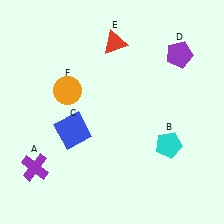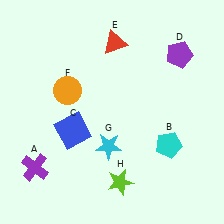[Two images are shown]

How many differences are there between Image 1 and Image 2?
There are 2 differences between the two images.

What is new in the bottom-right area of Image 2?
A lime star (H) was added in the bottom-right area of Image 2.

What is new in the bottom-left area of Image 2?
A cyan star (G) was added in the bottom-left area of Image 2.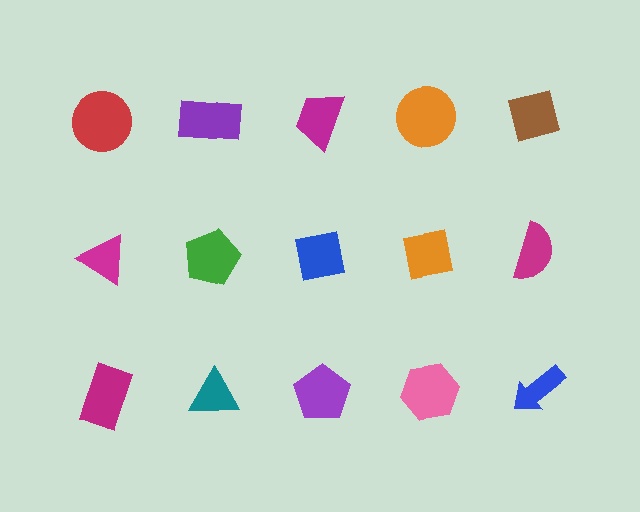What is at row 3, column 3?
A purple pentagon.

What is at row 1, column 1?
A red circle.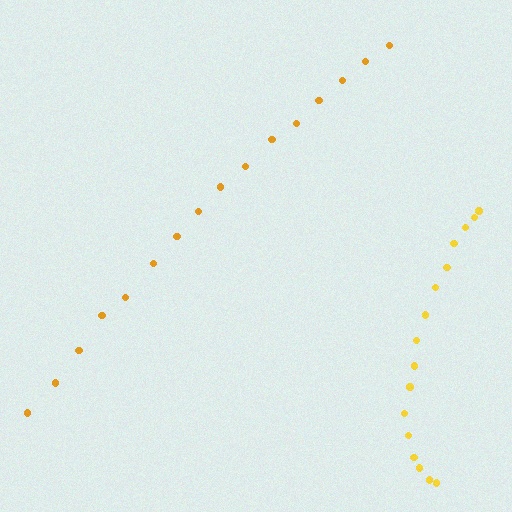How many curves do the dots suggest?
There are 2 distinct paths.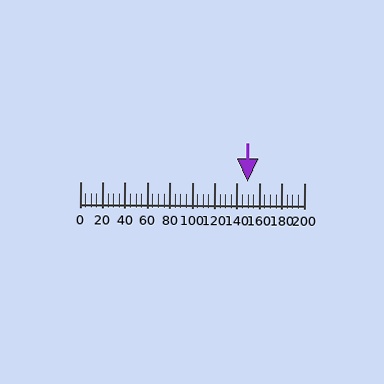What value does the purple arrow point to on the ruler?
The purple arrow points to approximately 150.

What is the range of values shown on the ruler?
The ruler shows values from 0 to 200.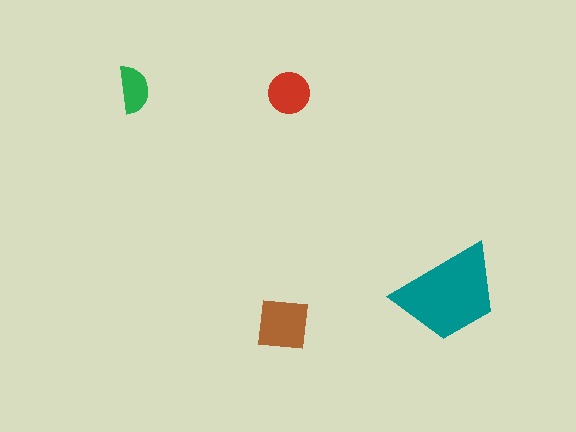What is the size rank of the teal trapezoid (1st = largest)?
1st.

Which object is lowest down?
The brown square is bottommost.